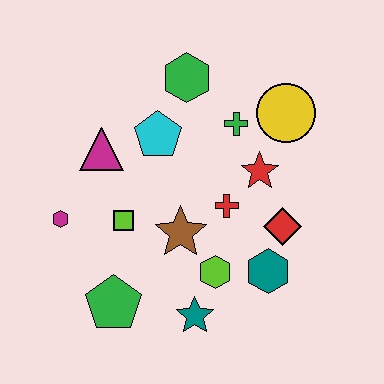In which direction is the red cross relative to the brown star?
The red cross is to the right of the brown star.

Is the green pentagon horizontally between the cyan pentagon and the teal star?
No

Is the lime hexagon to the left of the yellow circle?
Yes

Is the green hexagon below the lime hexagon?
No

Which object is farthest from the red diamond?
The magenta hexagon is farthest from the red diamond.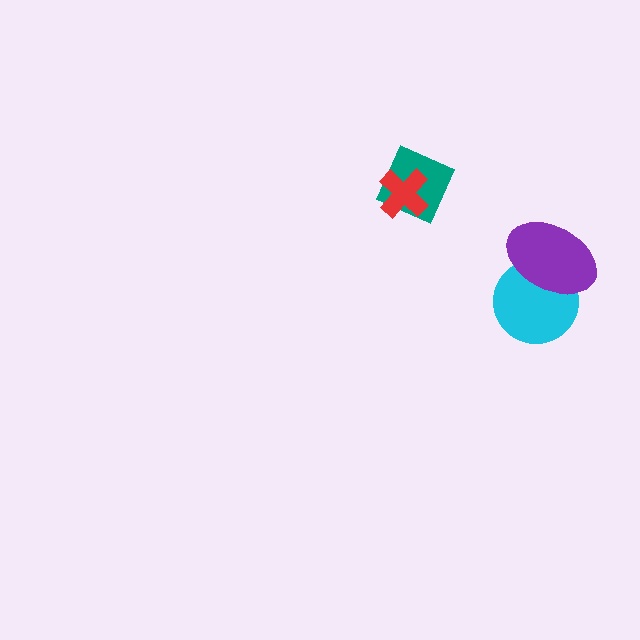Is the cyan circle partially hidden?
Yes, it is partially covered by another shape.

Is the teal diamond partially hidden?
Yes, it is partially covered by another shape.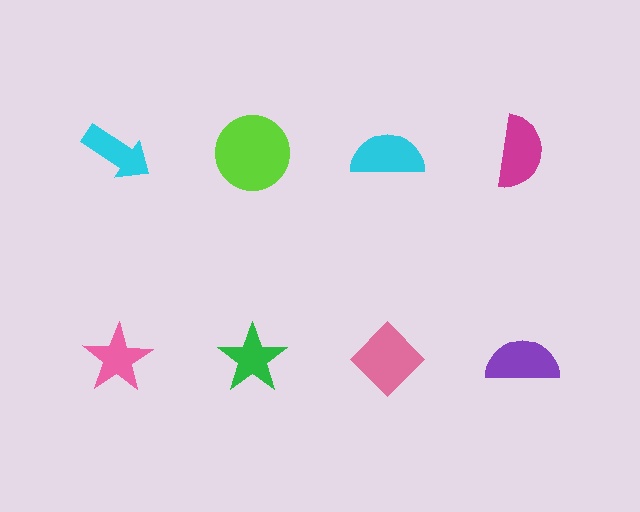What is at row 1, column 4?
A magenta semicircle.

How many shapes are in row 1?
4 shapes.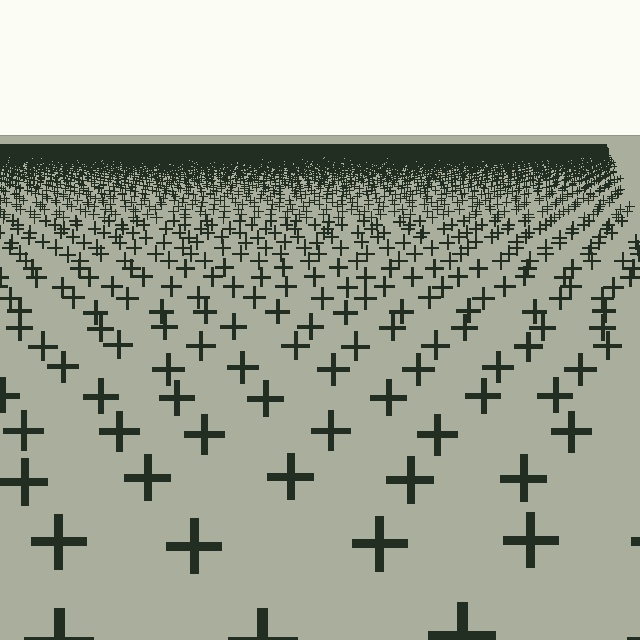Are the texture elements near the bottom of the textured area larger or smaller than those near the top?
Larger. Near the bottom, elements are closer to the viewer and appear at a bigger on-screen size.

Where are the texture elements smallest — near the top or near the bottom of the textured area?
Near the top.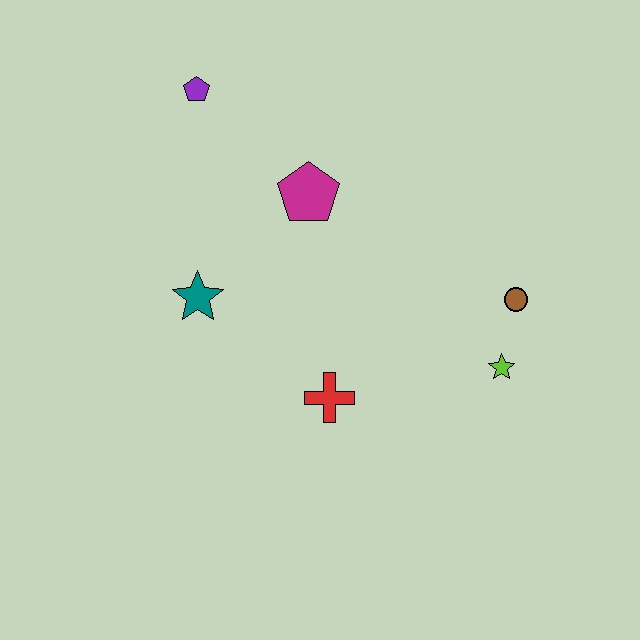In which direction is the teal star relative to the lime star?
The teal star is to the left of the lime star.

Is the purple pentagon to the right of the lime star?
No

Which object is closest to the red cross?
The teal star is closest to the red cross.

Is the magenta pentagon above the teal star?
Yes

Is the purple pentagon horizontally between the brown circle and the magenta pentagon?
No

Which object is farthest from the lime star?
The purple pentagon is farthest from the lime star.